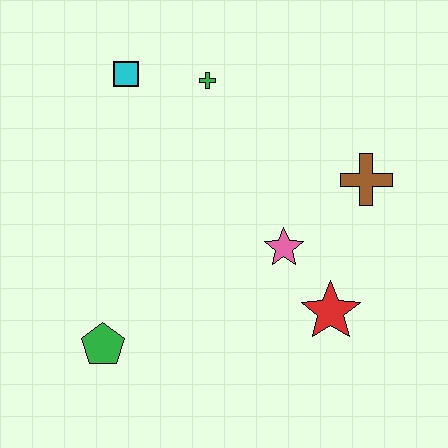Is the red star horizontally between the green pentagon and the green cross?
No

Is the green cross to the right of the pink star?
No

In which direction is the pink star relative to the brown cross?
The pink star is to the left of the brown cross.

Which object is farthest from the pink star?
The cyan square is farthest from the pink star.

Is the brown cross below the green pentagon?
No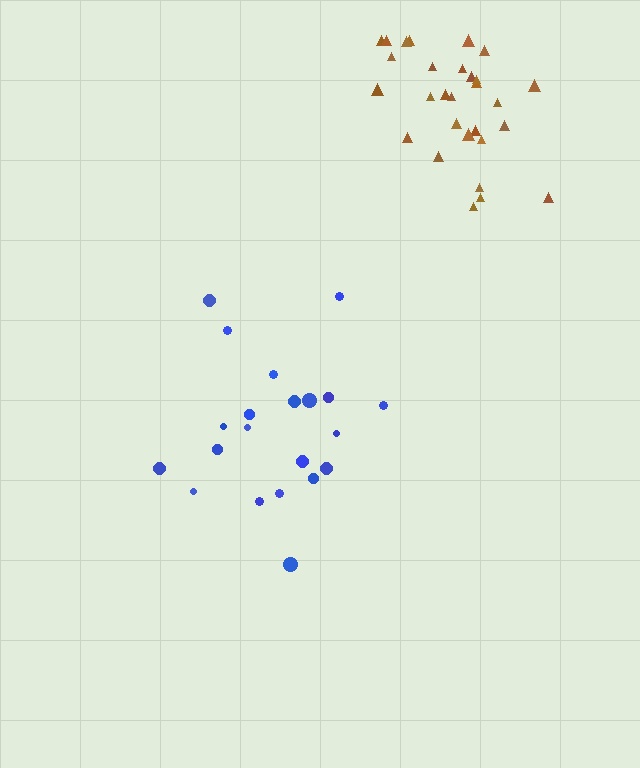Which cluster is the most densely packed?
Brown.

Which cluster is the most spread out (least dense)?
Blue.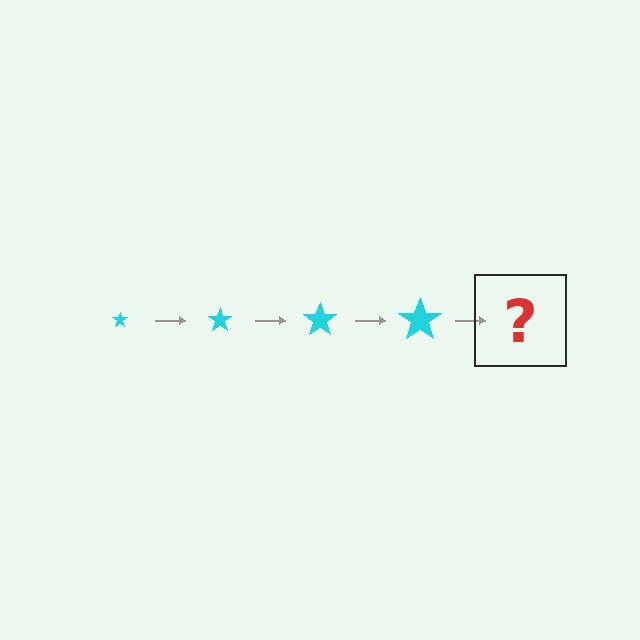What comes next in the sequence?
The next element should be a cyan star, larger than the previous one.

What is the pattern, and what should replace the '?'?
The pattern is that the star gets progressively larger each step. The '?' should be a cyan star, larger than the previous one.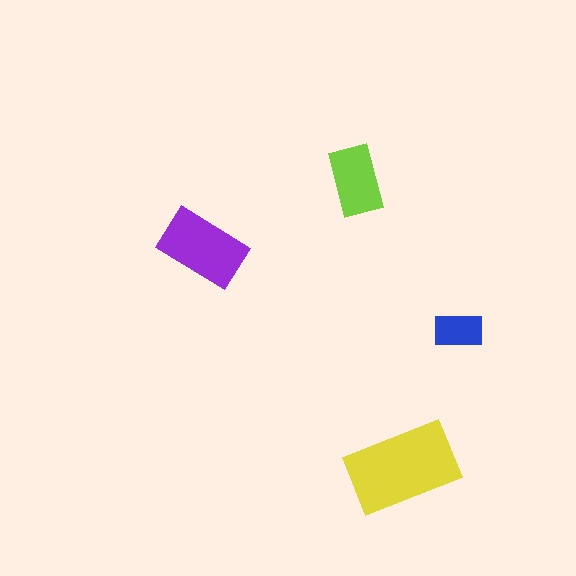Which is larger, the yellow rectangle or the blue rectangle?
The yellow one.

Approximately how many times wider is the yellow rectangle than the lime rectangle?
About 1.5 times wider.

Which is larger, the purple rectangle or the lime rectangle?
The purple one.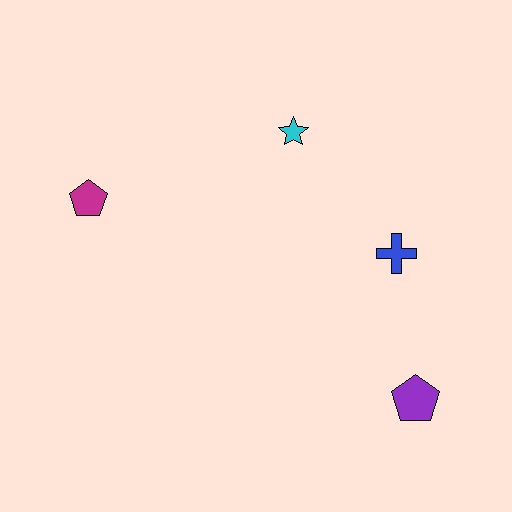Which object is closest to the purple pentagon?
The blue cross is closest to the purple pentagon.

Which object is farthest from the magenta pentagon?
The purple pentagon is farthest from the magenta pentagon.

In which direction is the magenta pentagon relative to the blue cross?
The magenta pentagon is to the left of the blue cross.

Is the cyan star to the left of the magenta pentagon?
No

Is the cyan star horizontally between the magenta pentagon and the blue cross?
Yes